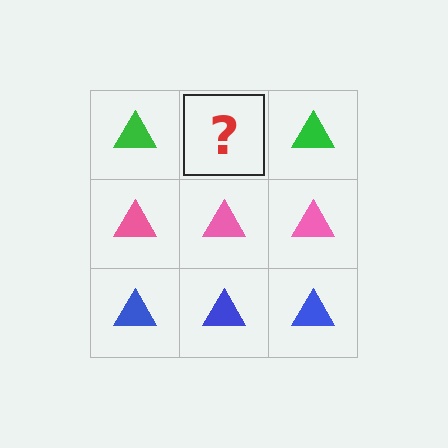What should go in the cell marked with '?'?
The missing cell should contain a green triangle.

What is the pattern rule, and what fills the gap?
The rule is that each row has a consistent color. The gap should be filled with a green triangle.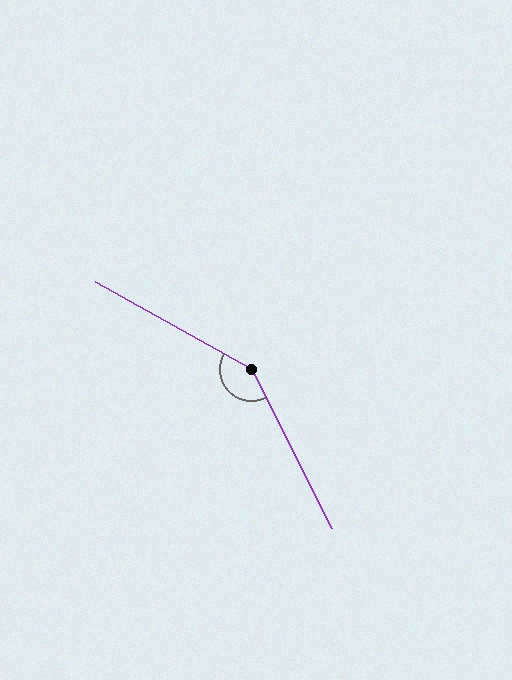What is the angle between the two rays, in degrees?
Approximately 146 degrees.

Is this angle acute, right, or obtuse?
It is obtuse.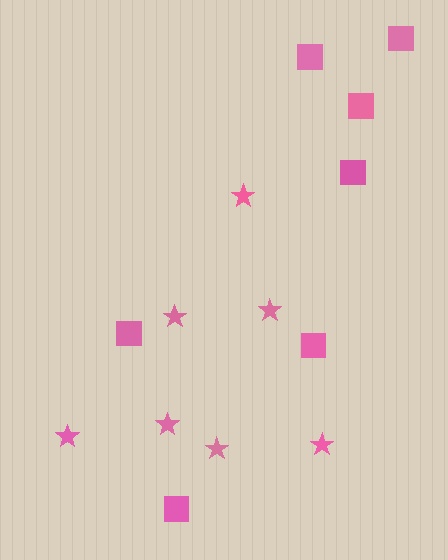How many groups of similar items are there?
There are 2 groups: one group of squares (7) and one group of stars (7).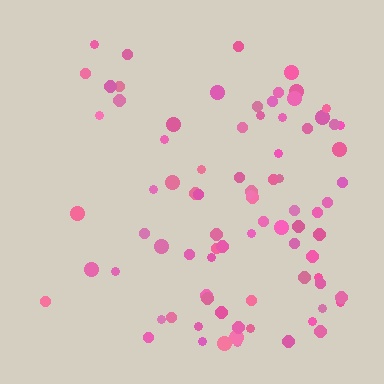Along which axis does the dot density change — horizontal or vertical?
Horizontal.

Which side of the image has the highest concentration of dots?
The right.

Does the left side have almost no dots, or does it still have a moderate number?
Still a moderate number, just noticeably fewer than the right.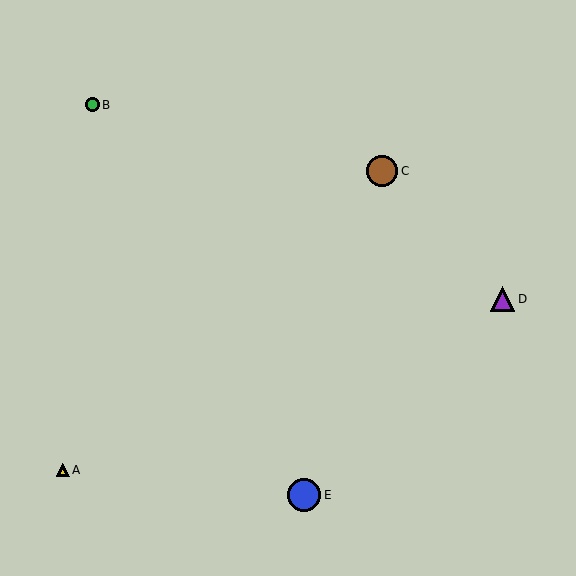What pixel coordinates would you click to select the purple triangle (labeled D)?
Click at (502, 299) to select the purple triangle D.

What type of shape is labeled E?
Shape E is a blue circle.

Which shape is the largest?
The blue circle (labeled E) is the largest.